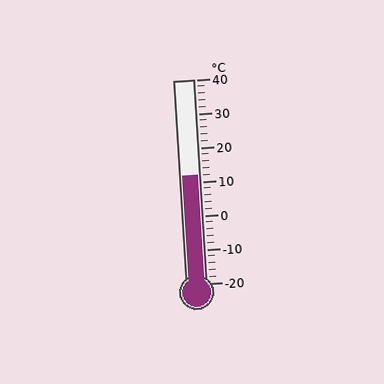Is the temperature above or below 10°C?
The temperature is above 10°C.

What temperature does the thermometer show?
The thermometer shows approximately 12°C.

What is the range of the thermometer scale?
The thermometer scale ranges from -20°C to 40°C.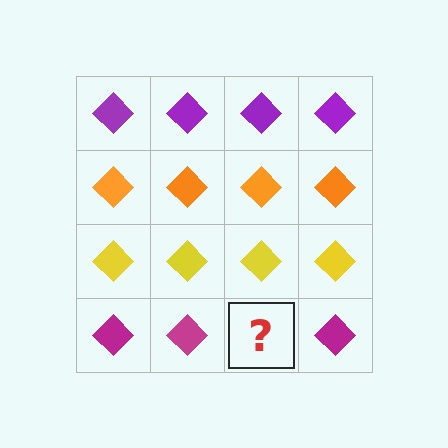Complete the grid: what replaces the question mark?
The question mark should be replaced with a magenta diamond.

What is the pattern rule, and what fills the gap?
The rule is that each row has a consistent color. The gap should be filled with a magenta diamond.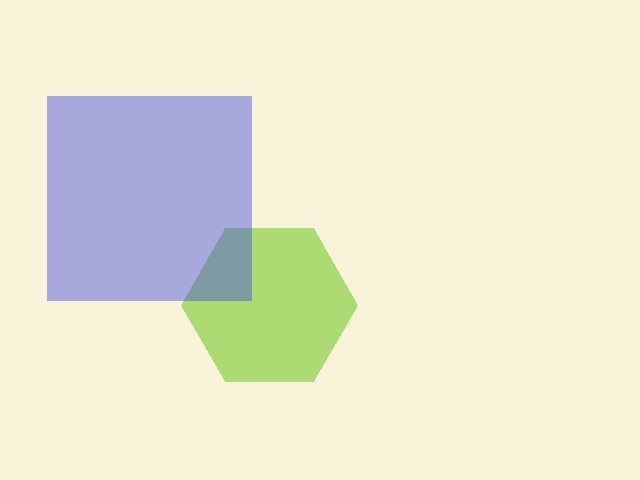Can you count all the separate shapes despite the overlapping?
Yes, there are 2 separate shapes.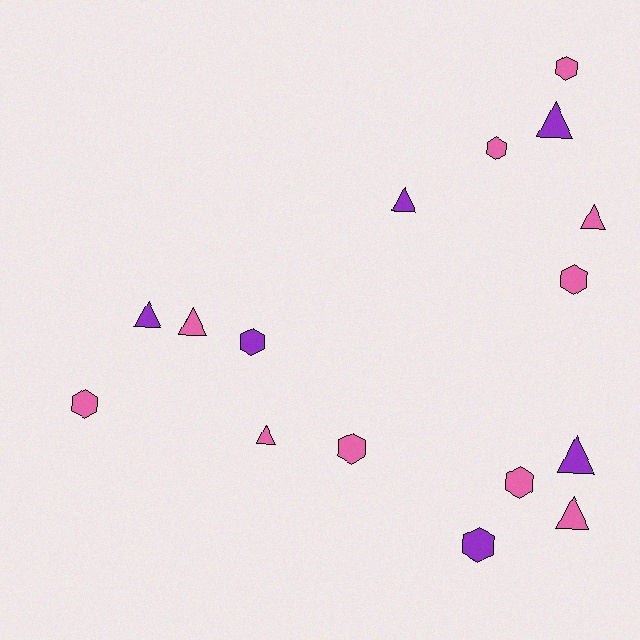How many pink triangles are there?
There are 4 pink triangles.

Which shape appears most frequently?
Hexagon, with 8 objects.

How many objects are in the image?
There are 16 objects.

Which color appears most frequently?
Pink, with 10 objects.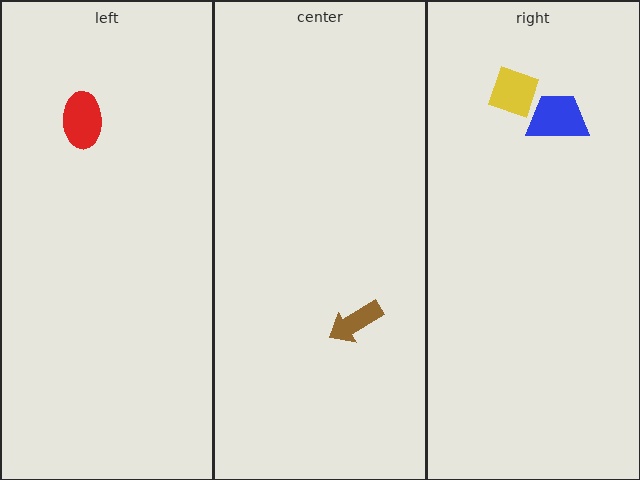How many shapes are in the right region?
2.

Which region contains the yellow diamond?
The right region.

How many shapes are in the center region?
1.